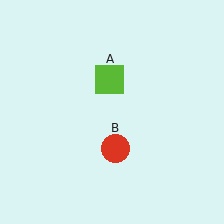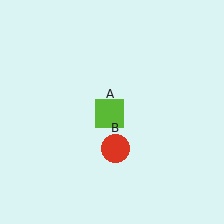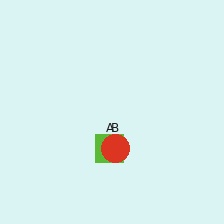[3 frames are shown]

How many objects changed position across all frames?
1 object changed position: lime square (object A).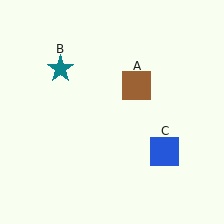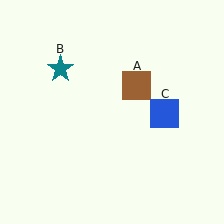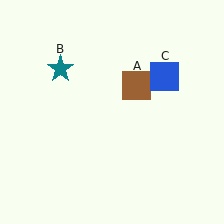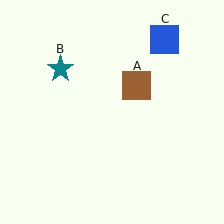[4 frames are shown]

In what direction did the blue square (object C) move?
The blue square (object C) moved up.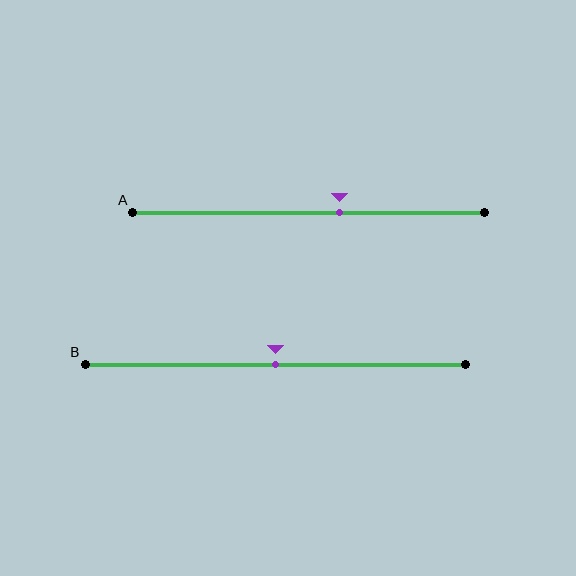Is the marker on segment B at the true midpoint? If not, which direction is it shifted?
Yes, the marker on segment B is at the true midpoint.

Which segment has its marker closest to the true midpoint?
Segment B has its marker closest to the true midpoint.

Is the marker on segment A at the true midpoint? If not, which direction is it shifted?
No, the marker on segment A is shifted to the right by about 9% of the segment length.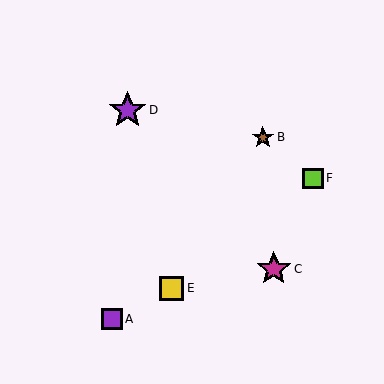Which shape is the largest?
The purple star (labeled D) is the largest.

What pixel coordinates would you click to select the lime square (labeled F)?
Click at (313, 178) to select the lime square F.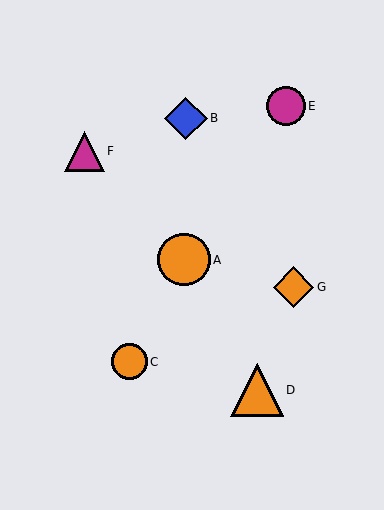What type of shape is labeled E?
Shape E is a magenta circle.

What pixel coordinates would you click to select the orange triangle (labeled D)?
Click at (257, 390) to select the orange triangle D.